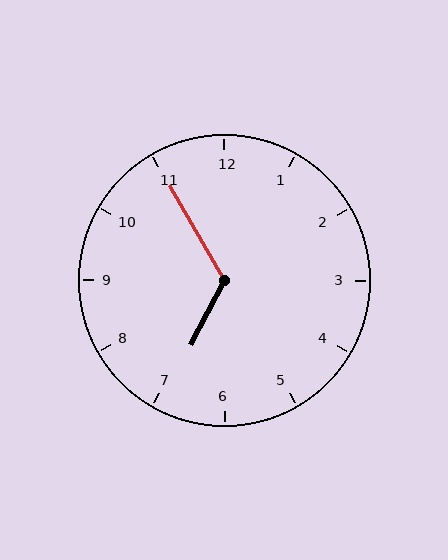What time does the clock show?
6:55.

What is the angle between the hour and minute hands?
Approximately 122 degrees.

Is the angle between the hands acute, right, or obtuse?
It is obtuse.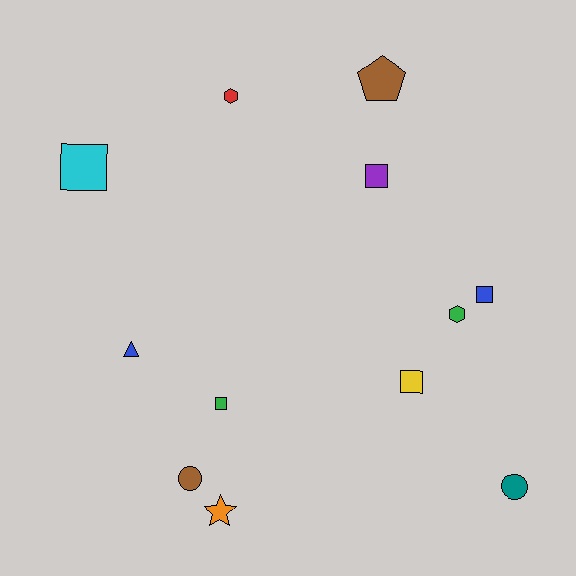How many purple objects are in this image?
There is 1 purple object.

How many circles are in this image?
There are 2 circles.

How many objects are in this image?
There are 12 objects.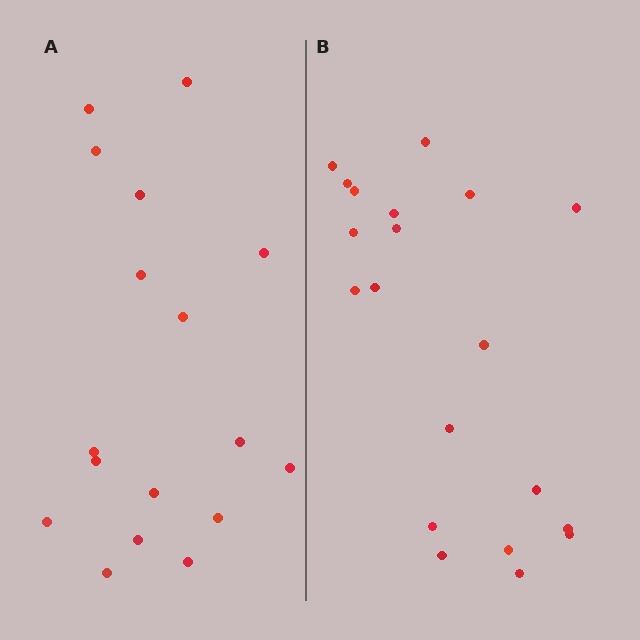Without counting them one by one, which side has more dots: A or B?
Region B (the right region) has more dots.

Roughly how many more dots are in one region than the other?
Region B has just a few more — roughly 2 or 3 more dots than region A.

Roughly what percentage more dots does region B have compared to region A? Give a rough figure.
About 20% more.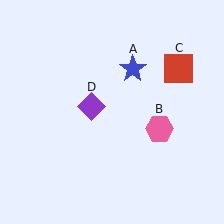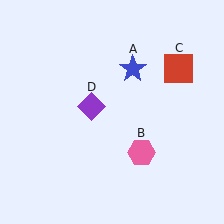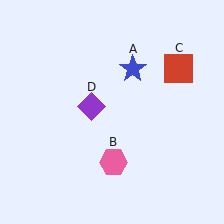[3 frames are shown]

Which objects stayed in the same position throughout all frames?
Blue star (object A) and red square (object C) and purple diamond (object D) remained stationary.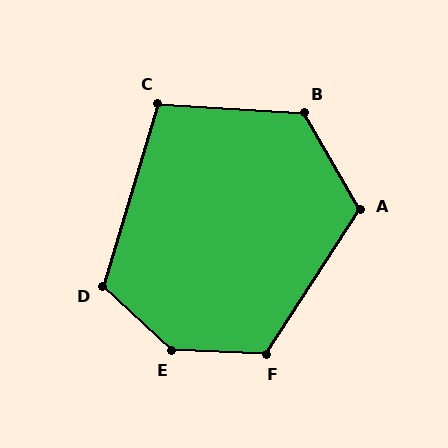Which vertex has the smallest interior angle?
C, at approximately 104 degrees.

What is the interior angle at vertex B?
Approximately 124 degrees (obtuse).